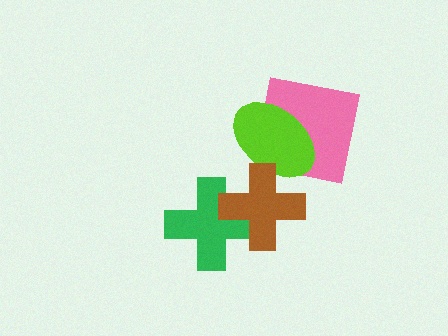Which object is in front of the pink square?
The lime ellipse is in front of the pink square.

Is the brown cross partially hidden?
No, no other shape covers it.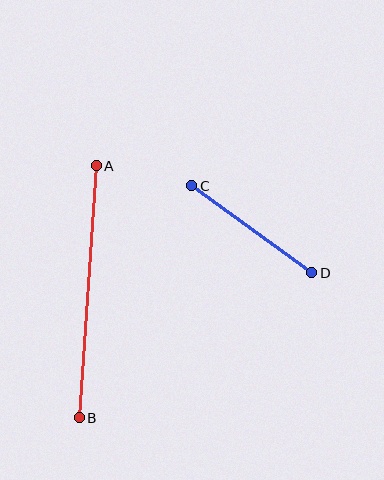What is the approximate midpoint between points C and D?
The midpoint is at approximately (252, 229) pixels.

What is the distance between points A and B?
The distance is approximately 252 pixels.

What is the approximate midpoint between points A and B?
The midpoint is at approximately (88, 292) pixels.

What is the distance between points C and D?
The distance is approximately 148 pixels.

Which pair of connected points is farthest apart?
Points A and B are farthest apart.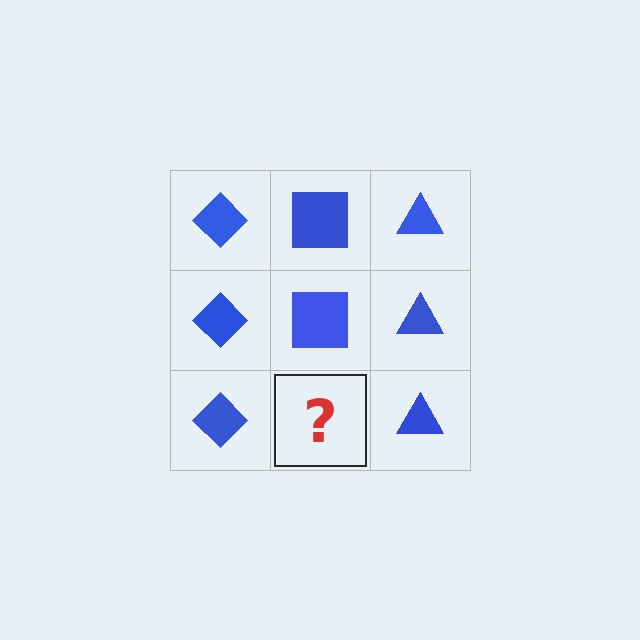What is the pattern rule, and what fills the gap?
The rule is that each column has a consistent shape. The gap should be filled with a blue square.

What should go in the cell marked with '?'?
The missing cell should contain a blue square.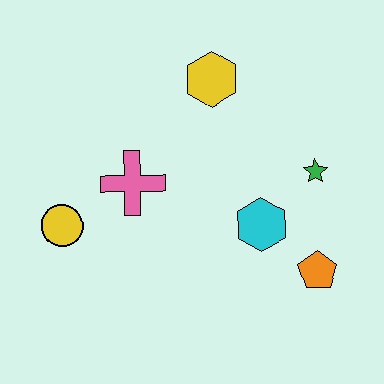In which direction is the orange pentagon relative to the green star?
The orange pentagon is below the green star.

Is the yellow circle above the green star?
No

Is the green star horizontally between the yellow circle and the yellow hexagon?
No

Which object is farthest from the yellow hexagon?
The orange pentagon is farthest from the yellow hexagon.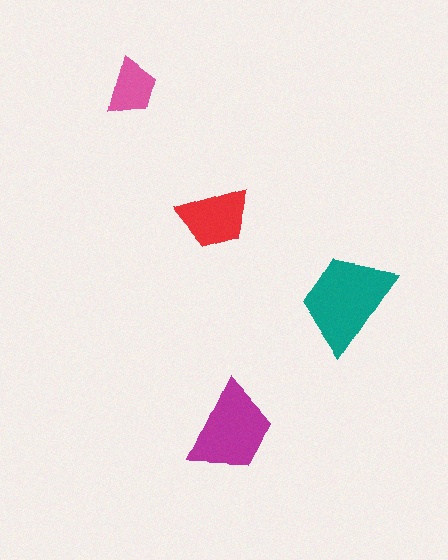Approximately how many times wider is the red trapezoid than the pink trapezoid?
About 1.5 times wider.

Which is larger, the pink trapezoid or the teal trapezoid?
The teal one.